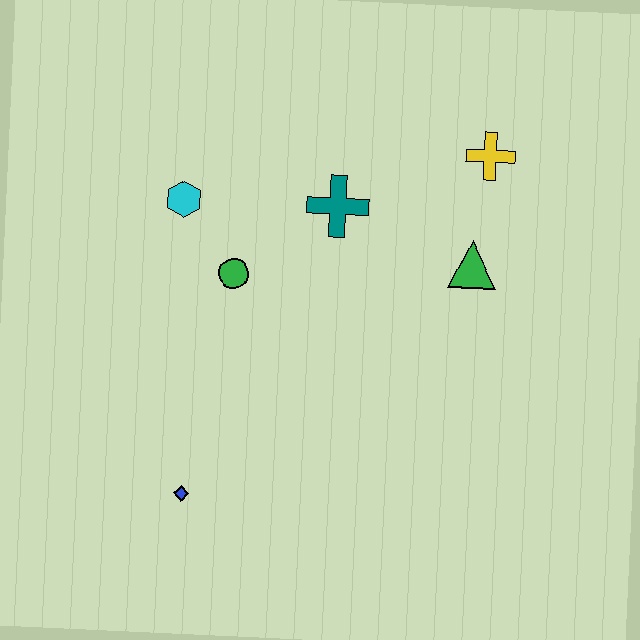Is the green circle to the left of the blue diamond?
No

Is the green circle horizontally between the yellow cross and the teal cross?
No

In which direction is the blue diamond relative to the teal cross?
The blue diamond is below the teal cross.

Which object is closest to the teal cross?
The green circle is closest to the teal cross.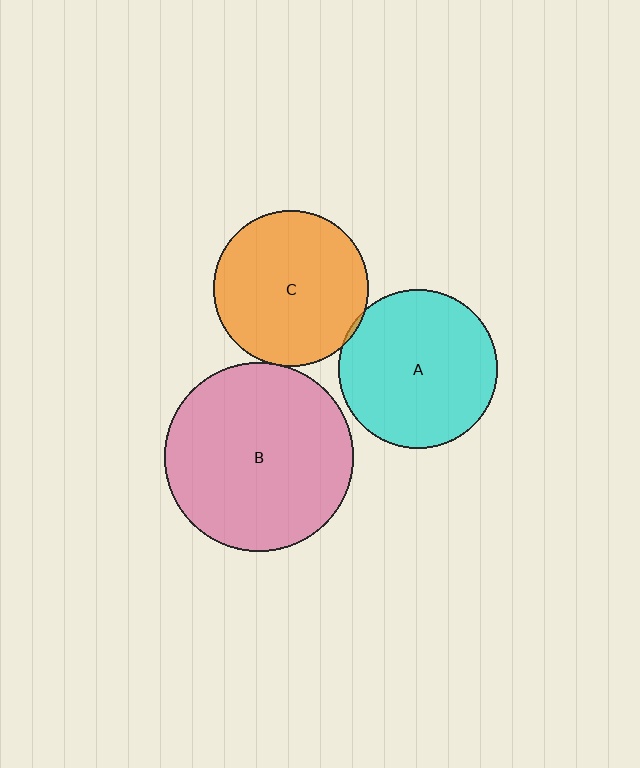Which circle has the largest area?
Circle B (pink).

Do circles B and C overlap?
Yes.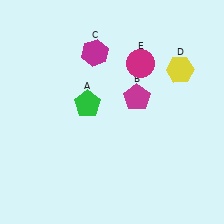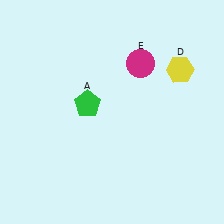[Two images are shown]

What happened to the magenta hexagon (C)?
The magenta hexagon (C) was removed in Image 2. It was in the top-left area of Image 1.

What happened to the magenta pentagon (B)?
The magenta pentagon (B) was removed in Image 2. It was in the top-right area of Image 1.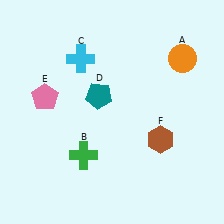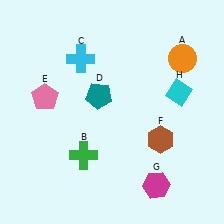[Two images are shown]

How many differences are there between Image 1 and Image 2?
There are 2 differences between the two images.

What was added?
A magenta hexagon (G), a cyan diamond (H) were added in Image 2.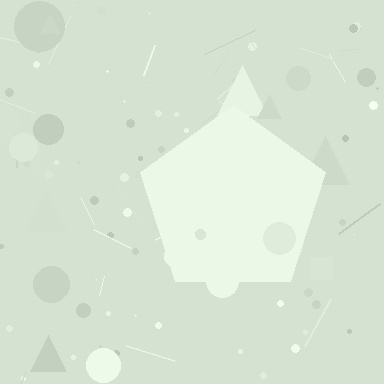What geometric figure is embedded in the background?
A pentagon is embedded in the background.